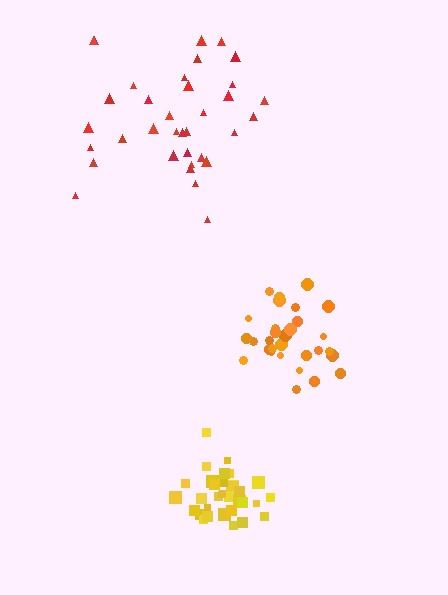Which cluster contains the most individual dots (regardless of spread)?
Red (35).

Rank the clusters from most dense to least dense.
yellow, orange, red.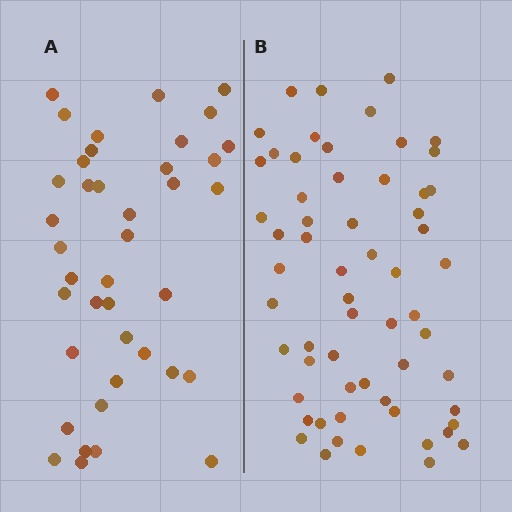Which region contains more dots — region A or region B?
Region B (the right region) has more dots.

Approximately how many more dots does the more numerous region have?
Region B has approximately 20 more dots than region A.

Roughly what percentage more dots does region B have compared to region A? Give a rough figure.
About 50% more.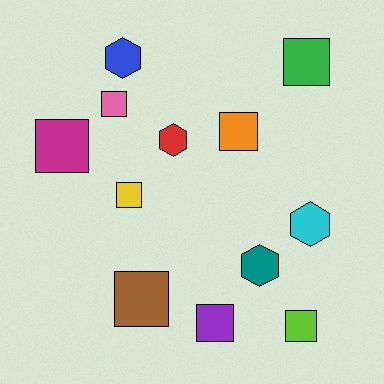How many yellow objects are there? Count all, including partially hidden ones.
There is 1 yellow object.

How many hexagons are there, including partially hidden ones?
There are 4 hexagons.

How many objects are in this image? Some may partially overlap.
There are 12 objects.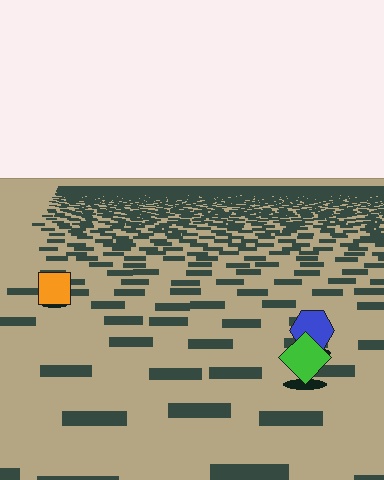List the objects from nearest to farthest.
From nearest to farthest: the green diamond, the blue hexagon, the orange square.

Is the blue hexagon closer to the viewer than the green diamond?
No. The green diamond is closer — you can tell from the texture gradient: the ground texture is coarser near it.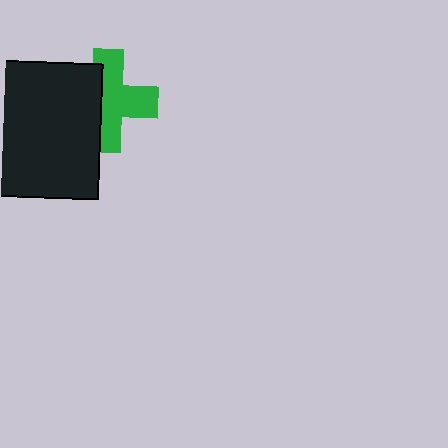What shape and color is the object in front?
The object in front is a black rectangle.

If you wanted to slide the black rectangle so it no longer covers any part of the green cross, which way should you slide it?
Slide it left — that is the most direct way to separate the two shapes.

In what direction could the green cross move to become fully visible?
The green cross could move right. That would shift it out from behind the black rectangle entirely.